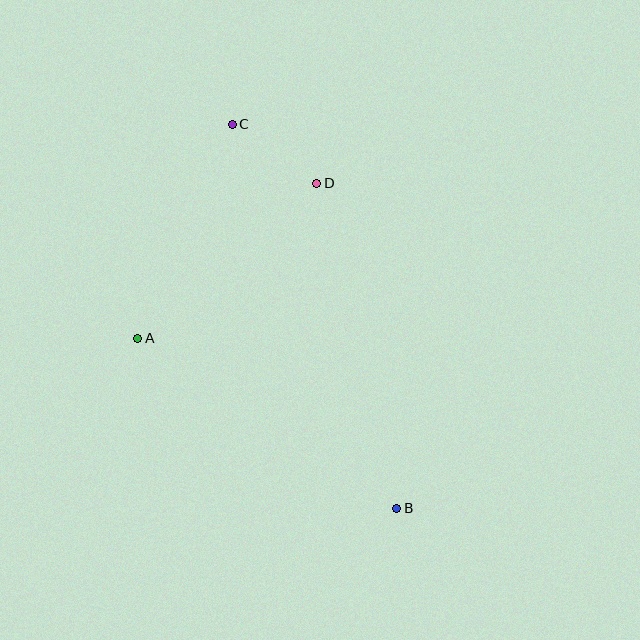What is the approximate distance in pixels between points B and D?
The distance between B and D is approximately 335 pixels.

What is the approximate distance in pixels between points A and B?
The distance between A and B is approximately 310 pixels.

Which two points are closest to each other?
Points C and D are closest to each other.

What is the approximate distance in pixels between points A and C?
The distance between A and C is approximately 234 pixels.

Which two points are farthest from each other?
Points B and C are farthest from each other.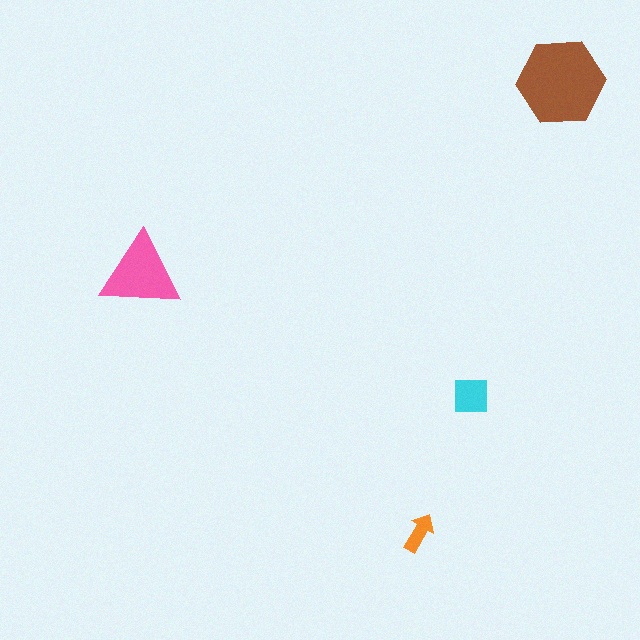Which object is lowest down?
The orange arrow is bottommost.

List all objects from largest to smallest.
The brown hexagon, the pink triangle, the cyan square, the orange arrow.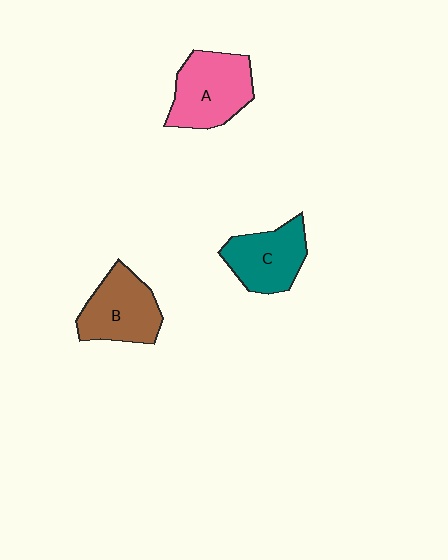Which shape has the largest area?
Shape A (pink).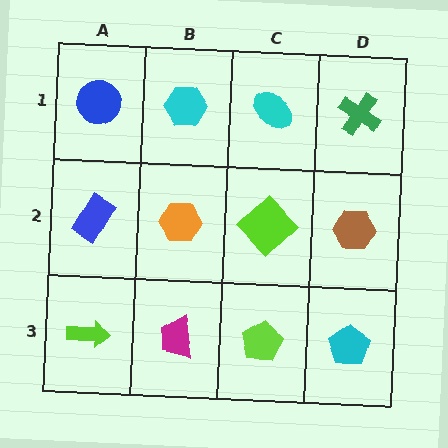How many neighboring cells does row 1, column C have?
3.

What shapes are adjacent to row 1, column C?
A lime diamond (row 2, column C), a cyan hexagon (row 1, column B), a green cross (row 1, column D).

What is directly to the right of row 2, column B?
A lime diamond.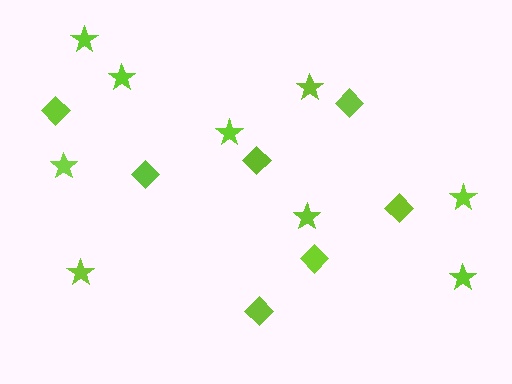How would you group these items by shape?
There are 2 groups: one group of diamonds (7) and one group of stars (9).